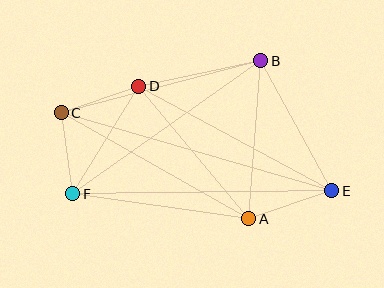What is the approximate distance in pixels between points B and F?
The distance between B and F is approximately 231 pixels.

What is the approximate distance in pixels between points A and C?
The distance between A and C is approximately 216 pixels.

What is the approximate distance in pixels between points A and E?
The distance between A and E is approximately 88 pixels.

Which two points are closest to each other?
Points C and D are closest to each other.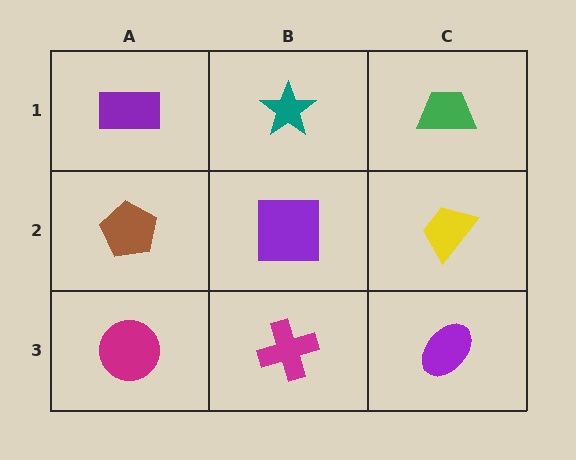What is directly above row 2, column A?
A purple rectangle.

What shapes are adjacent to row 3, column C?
A yellow trapezoid (row 2, column C), a magenta cross (row 3, column B).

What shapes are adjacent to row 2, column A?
A purple rectangle (row 1, column A), a magenta circle (row 3, column A), a purple square (row 2, column B).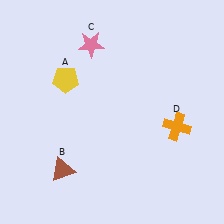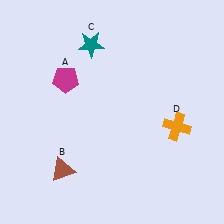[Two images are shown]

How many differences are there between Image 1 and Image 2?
There are 2 differences between the two images.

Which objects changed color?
A changed from yellow to magenta. C changed from pink to teal.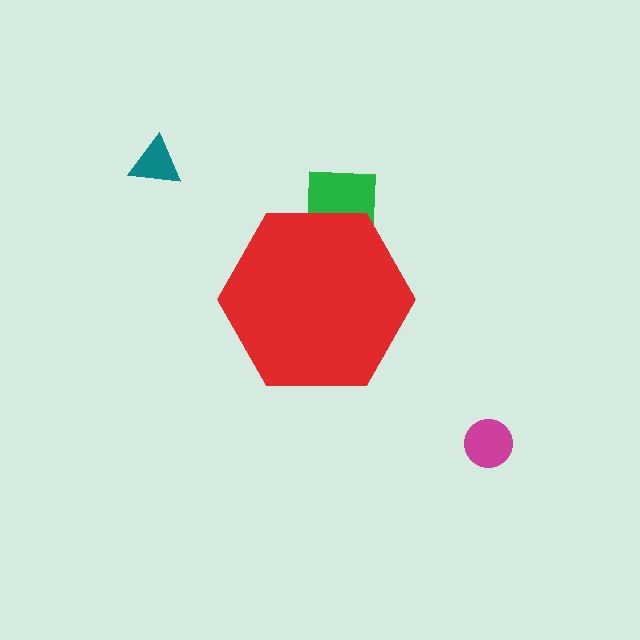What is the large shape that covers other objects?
A red hexagon.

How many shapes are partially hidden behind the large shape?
1 shape is partially hidden.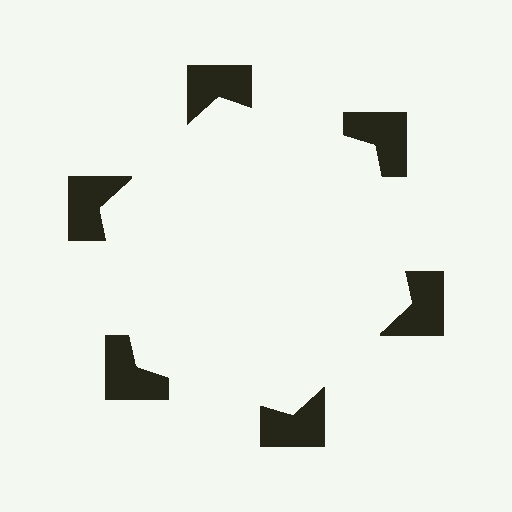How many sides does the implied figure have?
6 sides.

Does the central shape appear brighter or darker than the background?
It typically appears slightly brighter than the background, even though no actual brightness change is drawn.